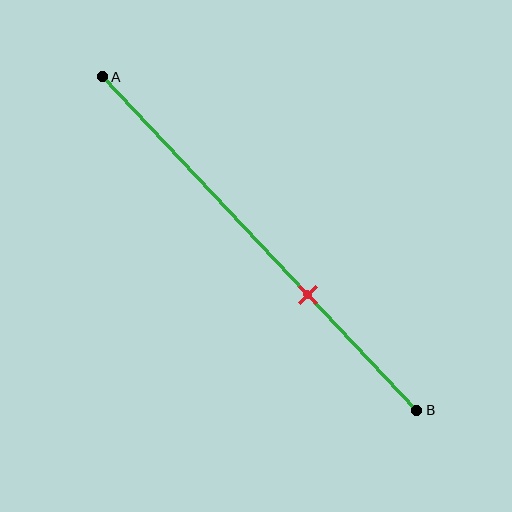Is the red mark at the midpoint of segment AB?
No, the mark is at about 65% from A, not at the 50% midpoint.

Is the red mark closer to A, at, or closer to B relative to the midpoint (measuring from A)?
The red mark is closer to point B than the midpoint of segment AB.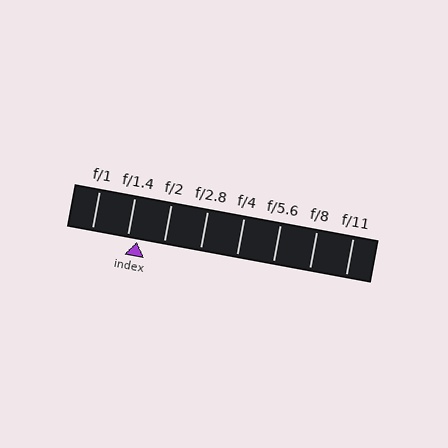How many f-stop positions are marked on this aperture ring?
There are 8 f-stop positions marked.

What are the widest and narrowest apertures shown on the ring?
The widest aperture shown is f/1 and the narrowest is f/11.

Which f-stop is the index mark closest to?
The index mark is closest to f/1.4.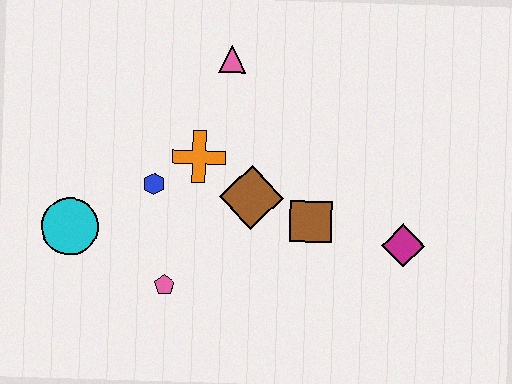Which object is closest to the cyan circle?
The blue hexagon is closest to the cyan circle.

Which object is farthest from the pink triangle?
The magenta diamond is farthest from the pink triangle.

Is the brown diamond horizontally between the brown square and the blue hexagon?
Yes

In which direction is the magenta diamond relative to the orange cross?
The magenta diamond is to the right of the orange cross.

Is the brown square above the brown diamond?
No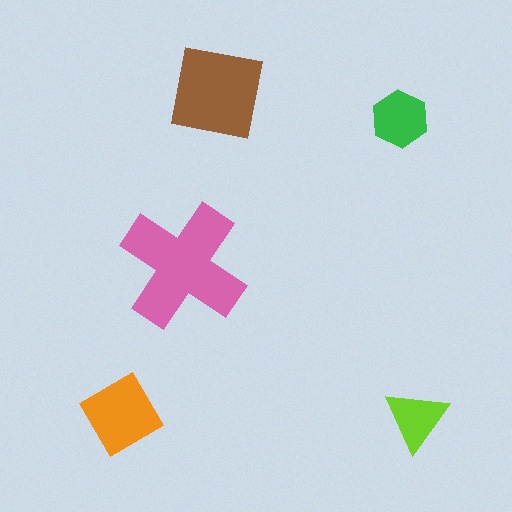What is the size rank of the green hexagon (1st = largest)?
4th.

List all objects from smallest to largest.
The lime triangle, the green hexagon, the orange diamond, the brown square, the pink cross.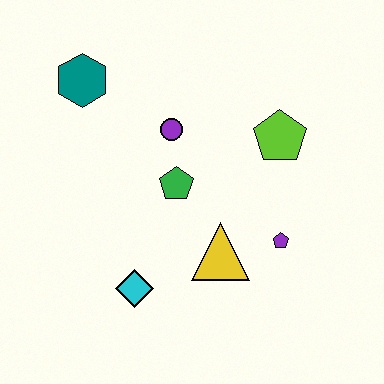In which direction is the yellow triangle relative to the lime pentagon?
The yellow triangle is below the lime pentagon.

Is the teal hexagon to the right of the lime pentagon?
No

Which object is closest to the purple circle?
The green pentagon is closest to the purple circle.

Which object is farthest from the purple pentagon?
The teal hexagon is farthest from the purple pentagon.